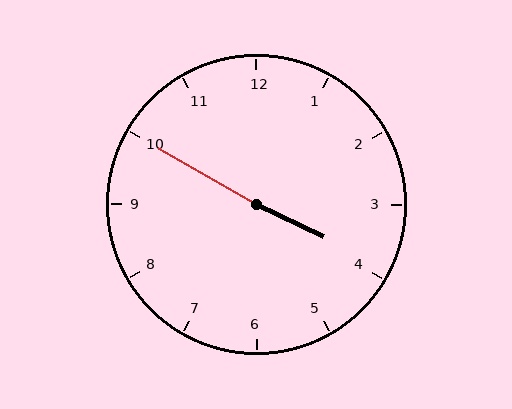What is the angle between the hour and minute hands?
Approximately 175 degrees.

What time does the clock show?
3:50.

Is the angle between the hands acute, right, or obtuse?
It is obtuse.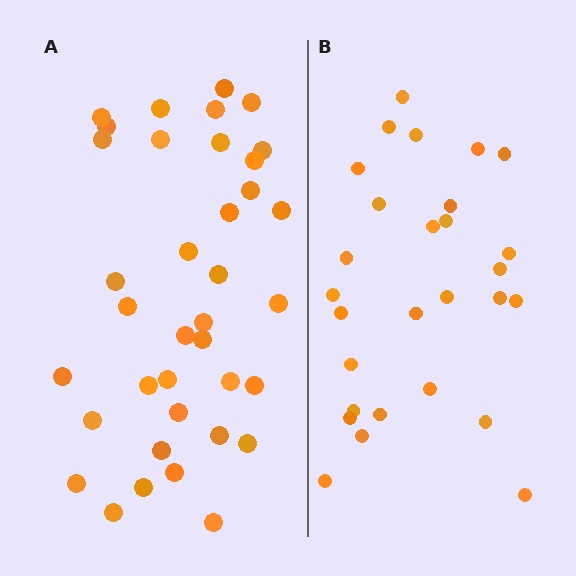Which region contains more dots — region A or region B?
Region A (the left region) has more dots.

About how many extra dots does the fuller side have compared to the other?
Region A has roughly 8 or so more dots than region B.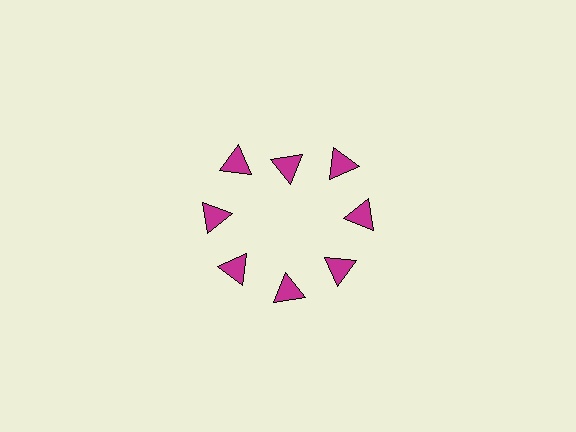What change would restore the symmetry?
The symmetry would be restored by moving it outward, back onto the ring so that all 8 triangles sit at equal angles and equal distance from the center.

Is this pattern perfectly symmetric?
No. The 8 magenta triangles are arranged in a ring, but one element near the 12 o'clock position is pulled inward toward the center, breaking the 8-fold rotational symmetry.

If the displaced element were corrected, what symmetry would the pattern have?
It would have 8-fold rotational symmetry — the pattern would map onto itself every 45 degrees.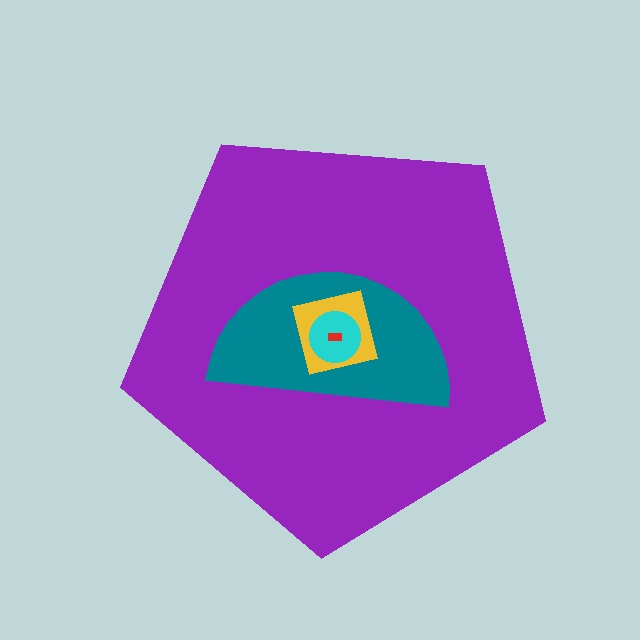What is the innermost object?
The red rectangle.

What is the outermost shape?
The purple pentagon.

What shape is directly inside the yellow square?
The cyan circle.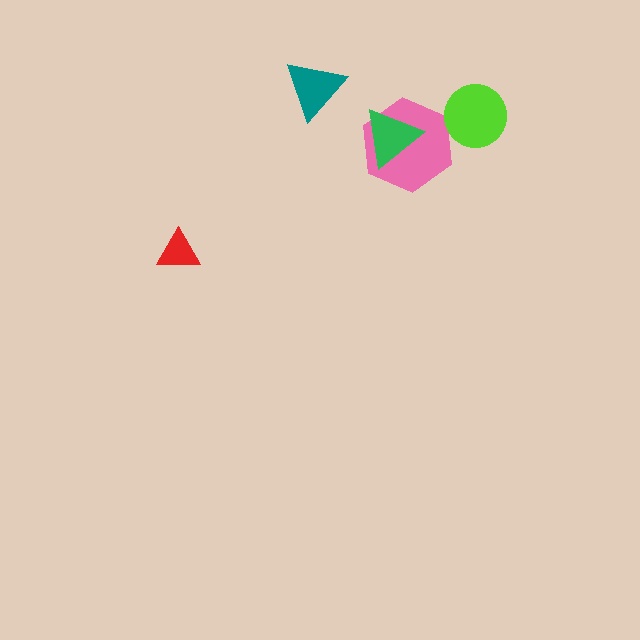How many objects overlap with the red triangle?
0 objects overlap with the red triangle.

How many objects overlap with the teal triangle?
0 objects overlap with the teal triangle.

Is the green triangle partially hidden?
No, no other shape covers it.